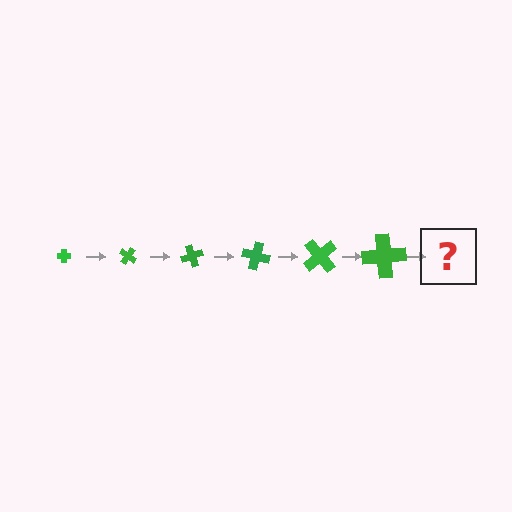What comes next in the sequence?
The next element should be a cross, larger than the previous one and rotated 210 degrees from the start.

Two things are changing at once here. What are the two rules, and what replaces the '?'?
The two rules are that the cross grows larger each step and it rotates 35 degrees each step. The '?' should be a cross, larger than the previous one and rotated 210 degrees from the start.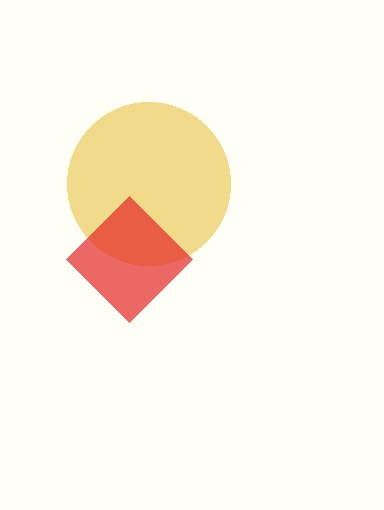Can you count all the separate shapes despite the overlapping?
Yes, there are 2 separate shapes.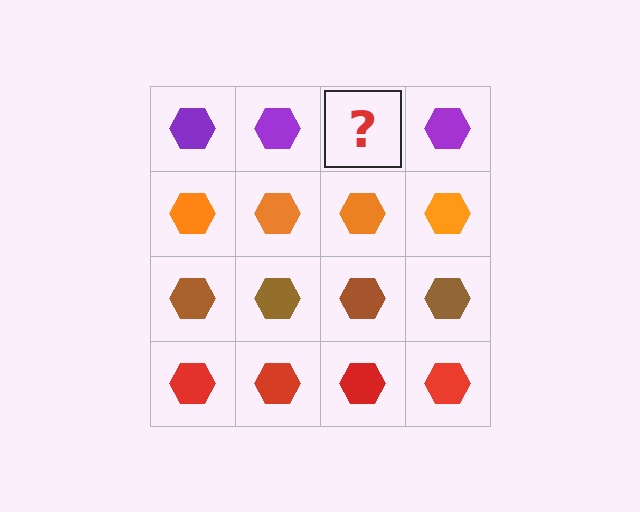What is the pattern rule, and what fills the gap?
The rule is that each row has a consistent color. The gap should be filled with a purple hexagon.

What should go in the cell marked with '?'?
The missing cell should contain a purple hexagon.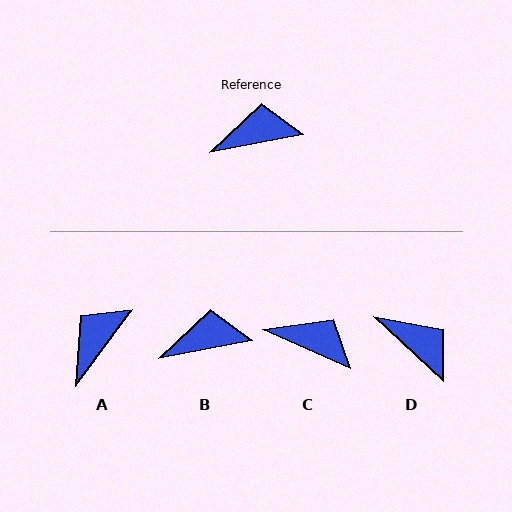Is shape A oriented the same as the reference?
No, it is off by about 42 degrees.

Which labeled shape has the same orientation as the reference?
B.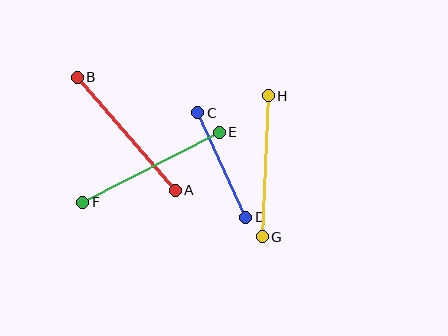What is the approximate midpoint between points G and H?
The midpoint is at approximately (265, 166) pixels.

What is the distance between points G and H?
The distance is approximately 141 pixels.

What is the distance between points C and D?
The distance is approximately 115 pixels.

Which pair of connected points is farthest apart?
Points E and F are farthest apart.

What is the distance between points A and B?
The distance is approximately 150 pixels.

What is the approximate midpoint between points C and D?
The midpoint is at approximately (222, 165) pixels.